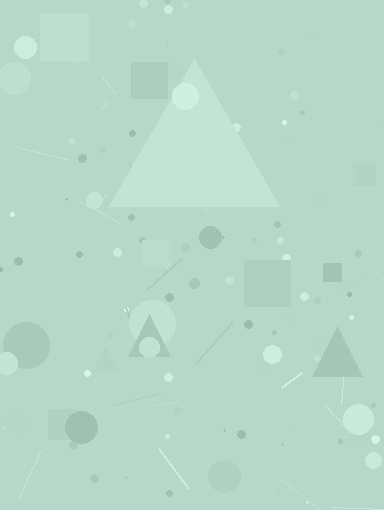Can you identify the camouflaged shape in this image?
The camouflaged shape is a triangle.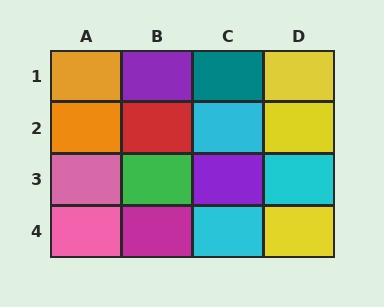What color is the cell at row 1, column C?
Teal.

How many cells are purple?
2 cells are purple.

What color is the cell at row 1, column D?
Yellow.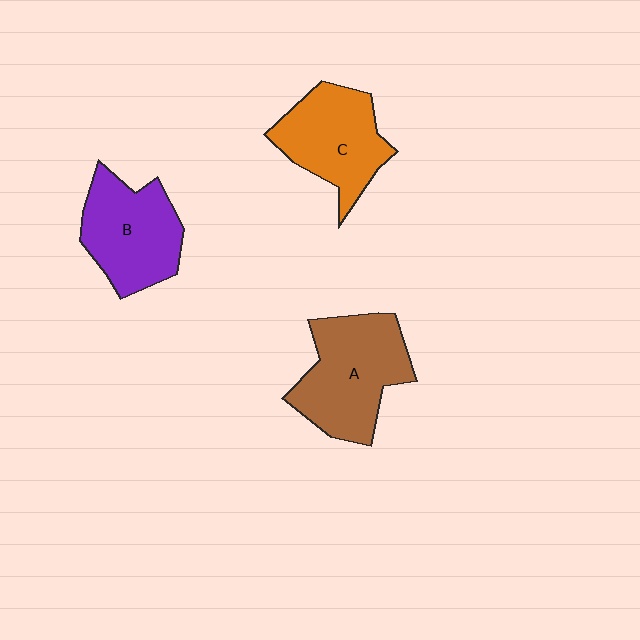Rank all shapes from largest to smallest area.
From largest to smallest: A (brown), B (purple), C (orange).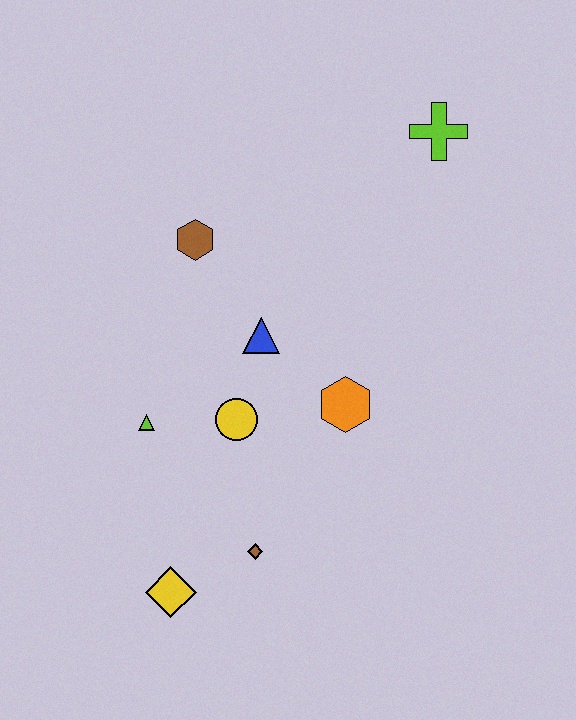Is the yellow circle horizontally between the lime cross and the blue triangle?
No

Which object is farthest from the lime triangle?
The lime cross is farthest from the lime triangle.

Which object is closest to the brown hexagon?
The blue triangle is closest to the brown hexagon.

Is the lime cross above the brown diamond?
Yes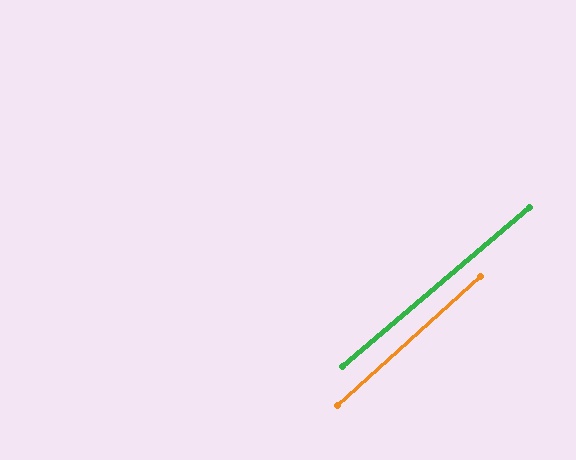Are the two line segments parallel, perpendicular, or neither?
Parallel — their directions differ by only 1.6°.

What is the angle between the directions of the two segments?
Approximately 2 degrees.